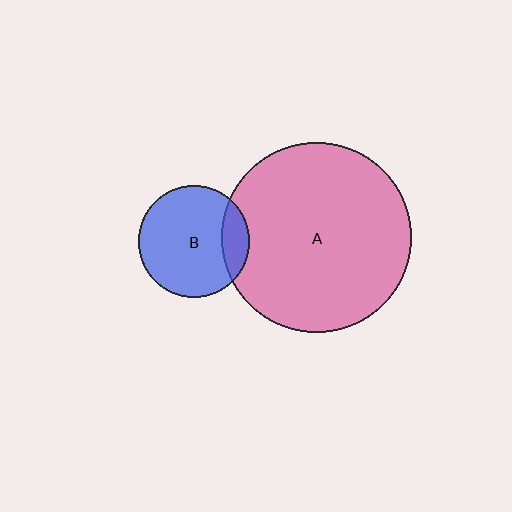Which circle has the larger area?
Circle A (pink).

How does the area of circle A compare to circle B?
Approximately 2.9 times.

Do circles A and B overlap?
Yes.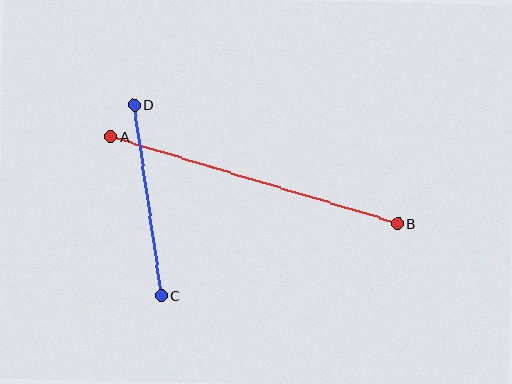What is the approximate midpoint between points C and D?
The midpoint is at approximately (148, 200) pixels.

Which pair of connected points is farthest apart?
Points A and B are farthest apart.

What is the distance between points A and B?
The distance is approximately 300 pixels.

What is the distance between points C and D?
The distance is approximately 193 pixels.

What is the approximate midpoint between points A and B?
The midpoint is at approximately (254, 180) pixels.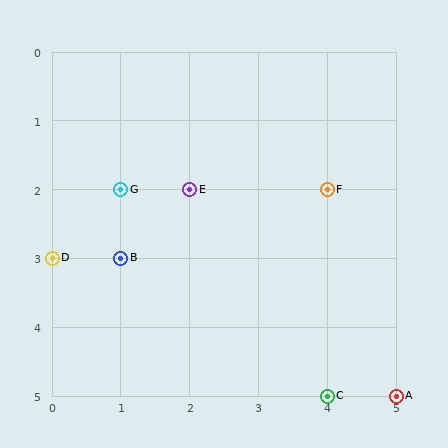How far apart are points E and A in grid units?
Points E and A are 3 columns and 3 rows apart (about 4.2 grid units diagonally).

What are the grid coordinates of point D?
Point D is at grid coordinates (0, 3).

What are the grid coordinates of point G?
Point G is at grid coordinates (1, 2).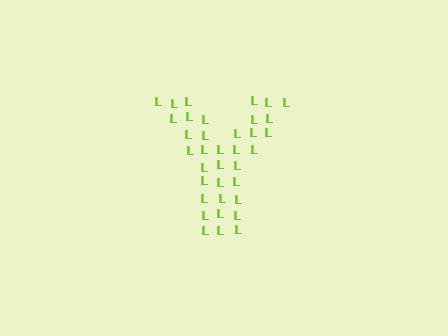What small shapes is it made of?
It is made of small letter L's.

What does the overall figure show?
The overall figure shows the letter Y.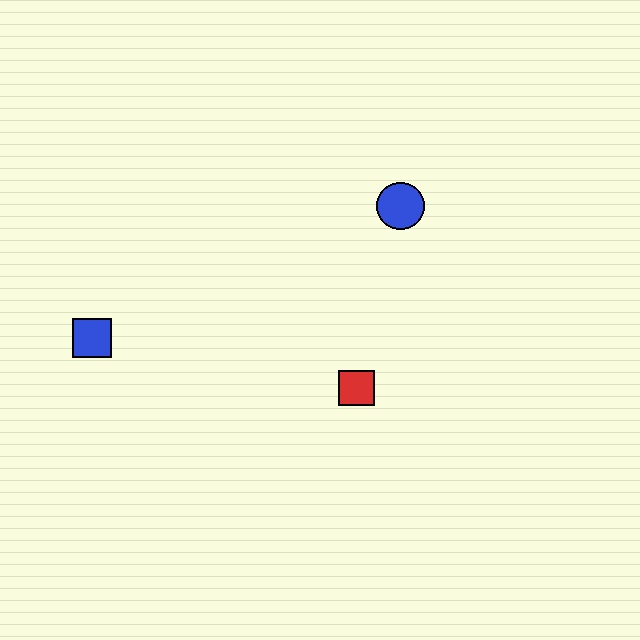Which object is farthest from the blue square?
The blue circle is farthest from the blue square.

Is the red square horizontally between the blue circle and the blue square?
Yes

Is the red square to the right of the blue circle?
No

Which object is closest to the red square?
The blue circle is closest to the red square.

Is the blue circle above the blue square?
Yes